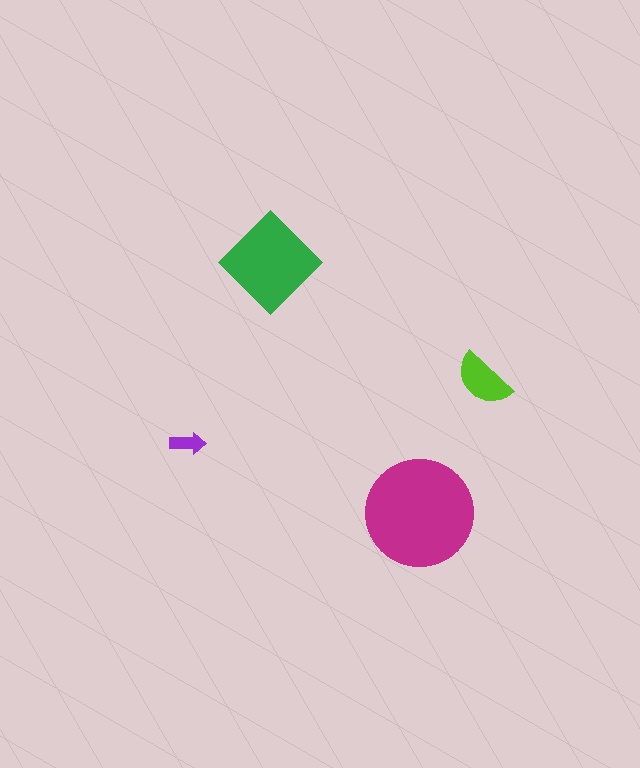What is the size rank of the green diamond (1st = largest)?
2nd.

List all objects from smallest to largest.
The purple arrow, the lime semicircle, the green diamond, the magenta circle.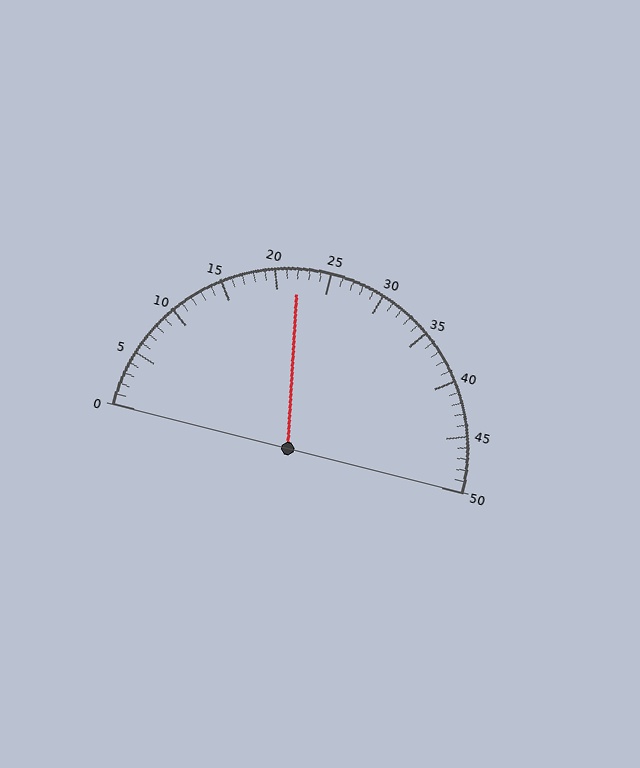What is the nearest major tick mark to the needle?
The nearest major tick mark is 20.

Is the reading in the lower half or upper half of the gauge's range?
The reading is in the lower half of the range (0 to 50).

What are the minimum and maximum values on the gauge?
The gauge ranges from 0 to 50.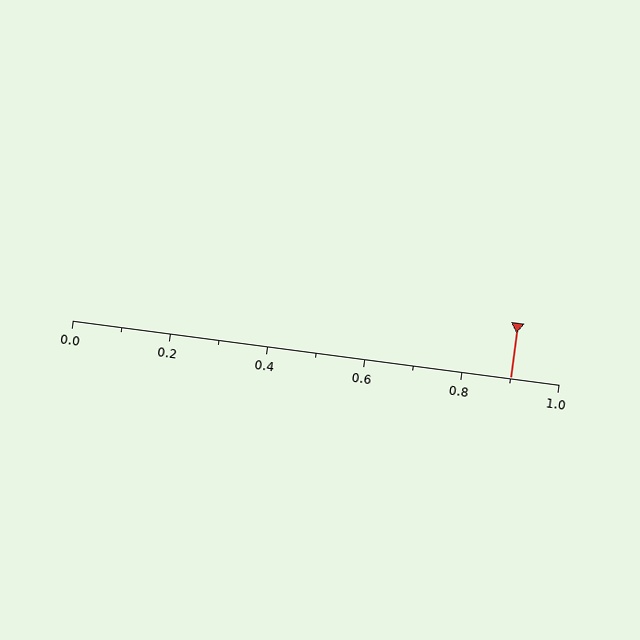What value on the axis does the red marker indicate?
The marker indicates approximately 0.9.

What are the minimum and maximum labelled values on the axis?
The axis runs from 0.0 to 1.0.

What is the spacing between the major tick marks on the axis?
The major ticks are spaced 0.2 apart.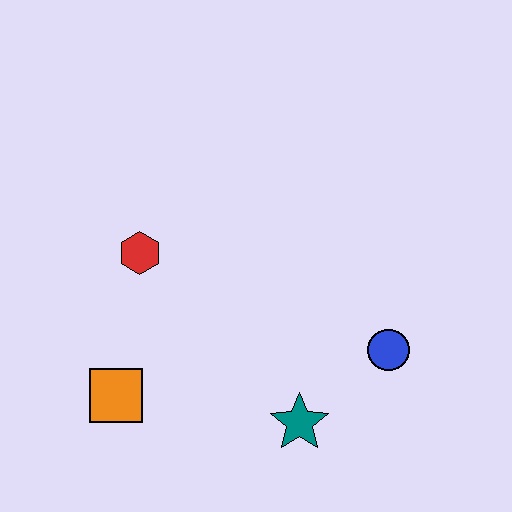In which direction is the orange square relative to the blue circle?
The orange square is to the left of the blue circle.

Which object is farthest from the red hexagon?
The blue circle is farthest from the red hexagon.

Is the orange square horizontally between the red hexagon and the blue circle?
No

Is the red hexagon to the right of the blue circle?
No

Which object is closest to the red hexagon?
The orange square is closest to the red hexagon.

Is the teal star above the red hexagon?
No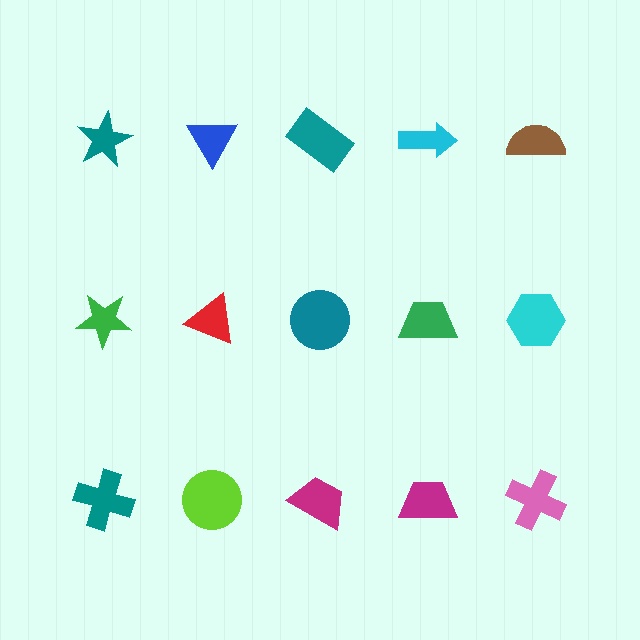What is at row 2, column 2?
A red triangle.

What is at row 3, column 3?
A magenta trapezoid.